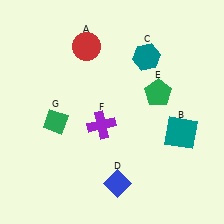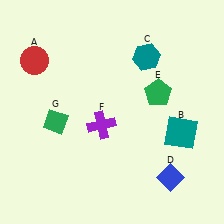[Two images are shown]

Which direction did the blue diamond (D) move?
The blue diamond (D) moved right.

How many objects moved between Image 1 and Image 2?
2 objects moved between the two images.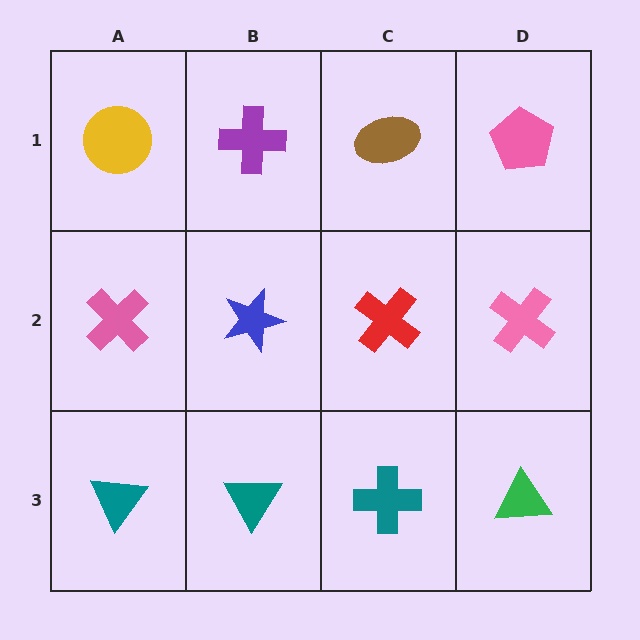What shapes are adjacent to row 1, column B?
A blue star (row 2, column B), a yellow circle (row 1, column A), a brown ellipse (row 1, column C).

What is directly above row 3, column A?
A pink cross.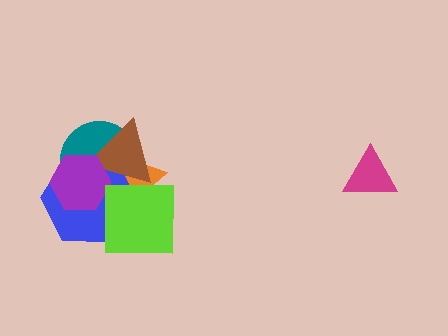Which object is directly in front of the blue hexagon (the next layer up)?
The brown triangle is directly in front of the blue hexagon.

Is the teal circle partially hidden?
Yes, it is partially covered by another shape.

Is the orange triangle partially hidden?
Yes, it is partially covered by another shape.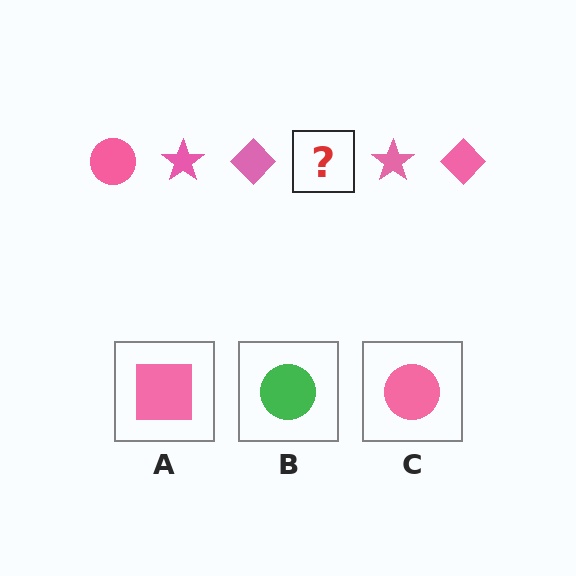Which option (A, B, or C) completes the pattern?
C.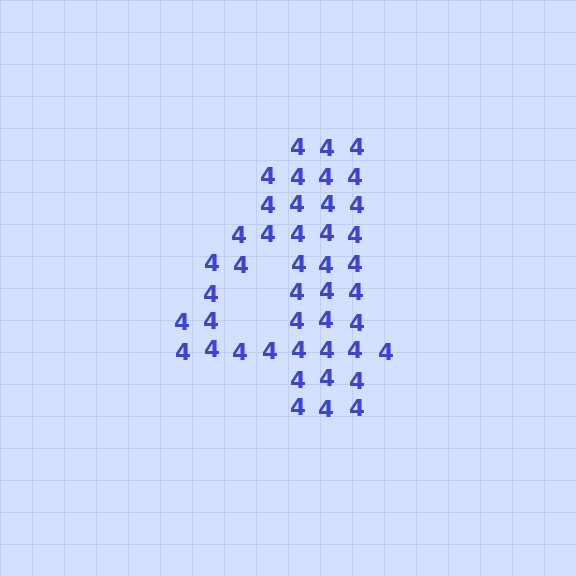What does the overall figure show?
The overall figure shows the digit 4.